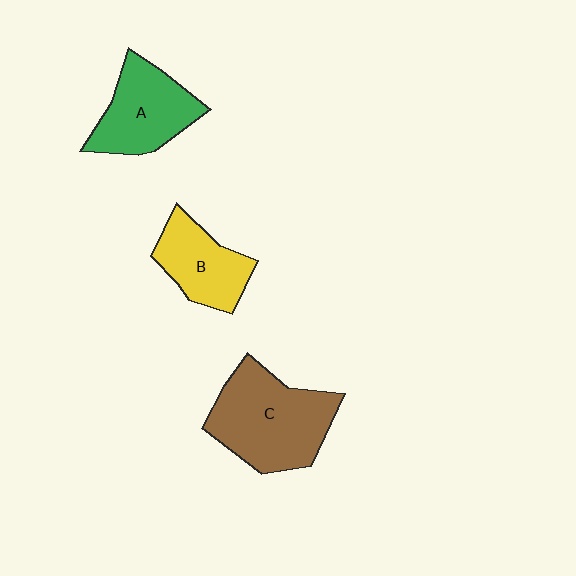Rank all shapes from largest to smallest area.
From largest to smallest: C (brown), A (green), B (yellow).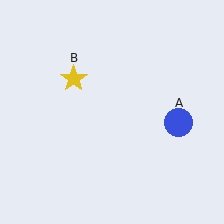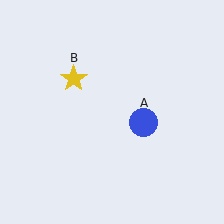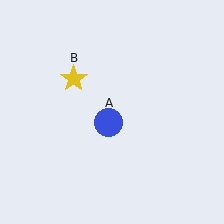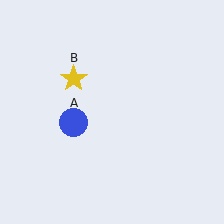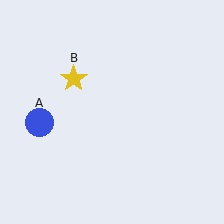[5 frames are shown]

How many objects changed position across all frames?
1 object changed position: blue circle (object A).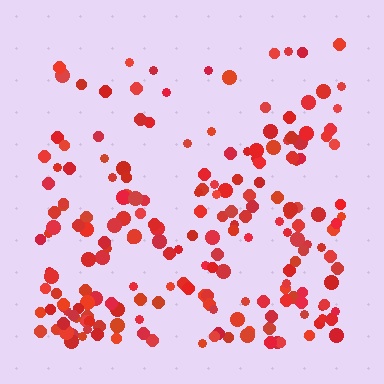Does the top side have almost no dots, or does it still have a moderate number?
Still a moderate number, just noticeably fewer than the bottom.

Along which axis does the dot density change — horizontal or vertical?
Vertical.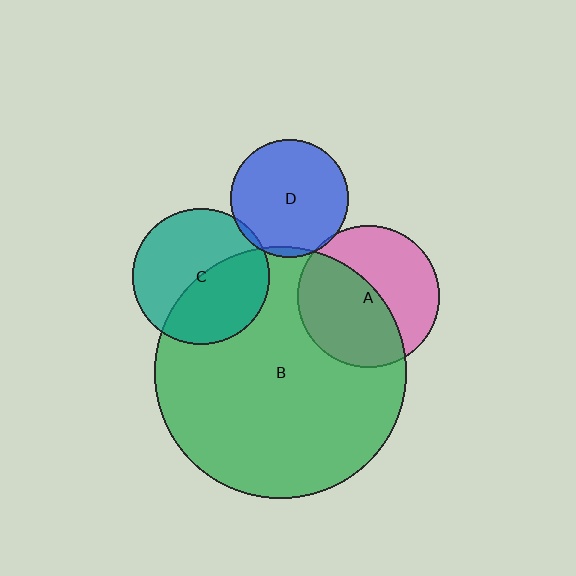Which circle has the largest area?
Circle B (green).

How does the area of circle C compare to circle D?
Approximately 1.3 times.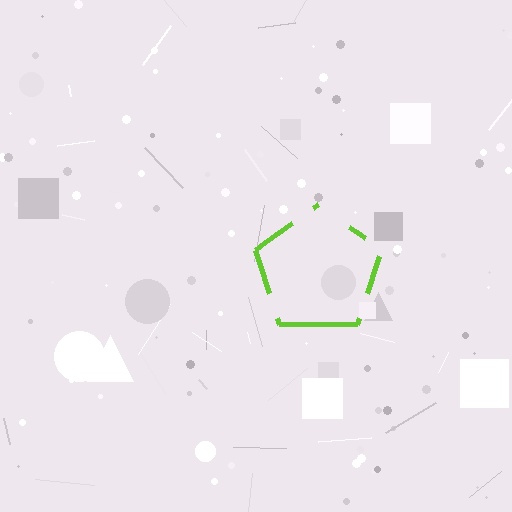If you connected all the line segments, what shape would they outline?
They would outline a pentagon.